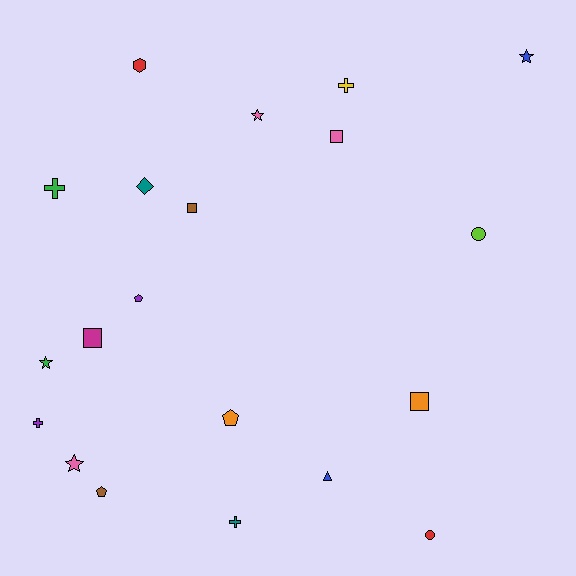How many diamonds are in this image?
There is 1 diamond.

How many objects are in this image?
There are 20 objects.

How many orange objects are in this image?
There are 2 orange objects.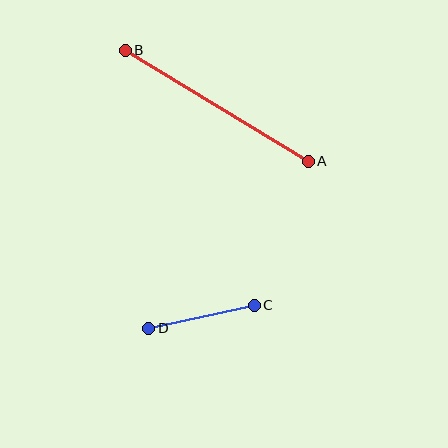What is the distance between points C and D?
The distance is approximately 108 pixels.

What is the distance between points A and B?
The distance is approximately 214 pixels.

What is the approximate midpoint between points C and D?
The midpoint is at approximately (202, 317) pixels.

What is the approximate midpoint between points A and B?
The midpoint is at approximately (217, 106) pixels.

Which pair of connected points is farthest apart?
Points A and B are farthest apart.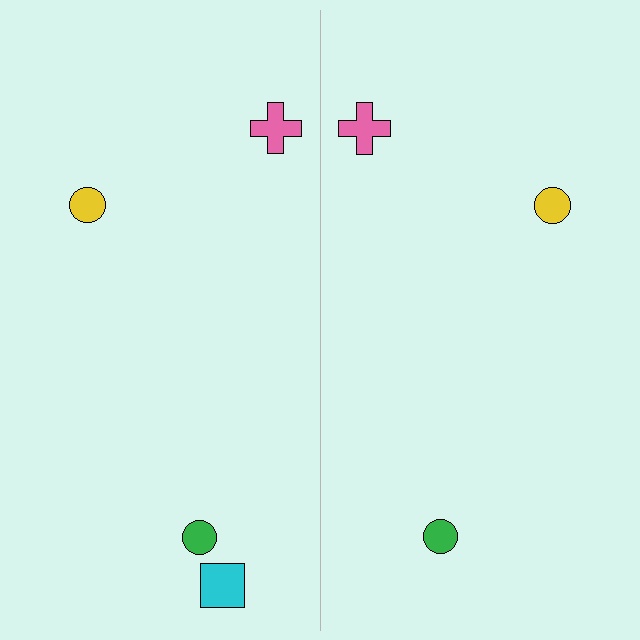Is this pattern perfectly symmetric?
No, the pattern is not perfectly symmetric. A cyan square is missing from the right side.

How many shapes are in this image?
There are 7 shapes in this image.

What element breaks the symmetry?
A cyan square is missing from the right side.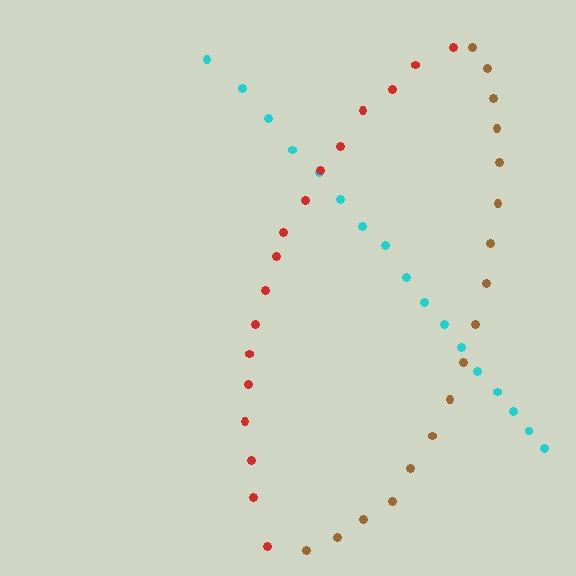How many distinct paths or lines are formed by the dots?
There are 3 distinct paths.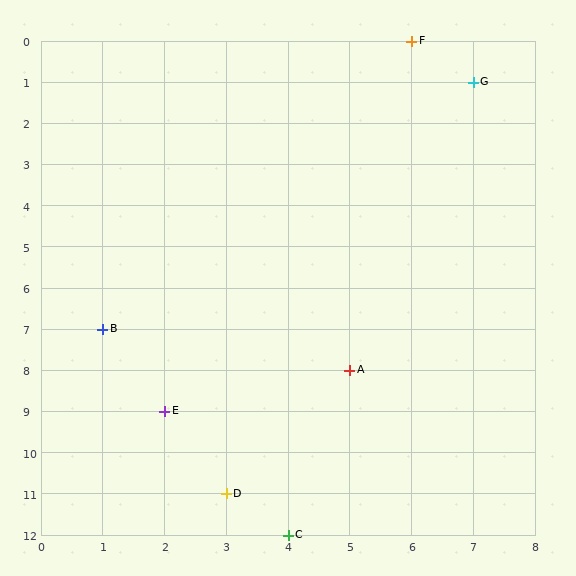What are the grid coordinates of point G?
Point G is at grid coordinates (7, 1).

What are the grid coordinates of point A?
Point A is at grid coordinates (5, 8).